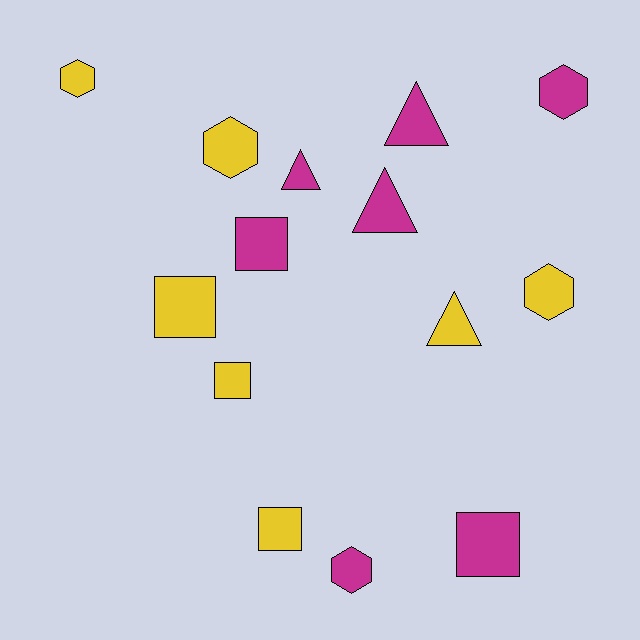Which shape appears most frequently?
Hexagon, with 5 objects.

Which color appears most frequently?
Magenta, with 7 objects.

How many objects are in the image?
There are 14 objects.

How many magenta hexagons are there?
There are 2 magenta hexagons.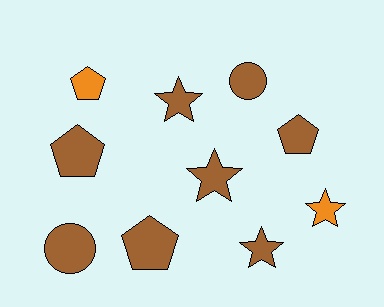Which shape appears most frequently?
Pentagon, with 4 objects.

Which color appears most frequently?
Brown, with 8 objects.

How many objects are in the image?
There are 10 objects.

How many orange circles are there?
There are no orange circles.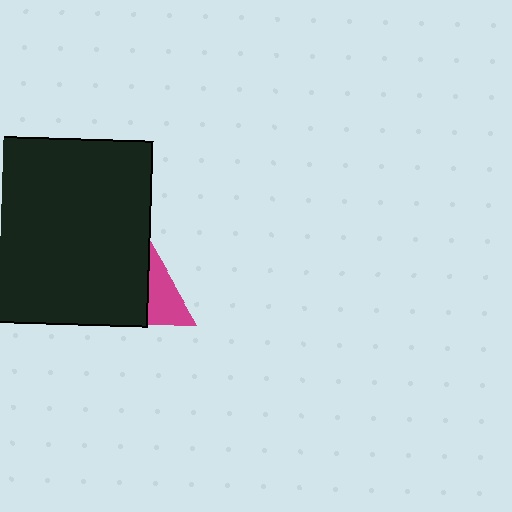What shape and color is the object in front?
The object in front is a black square.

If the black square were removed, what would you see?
You would see the complete magenta triangle.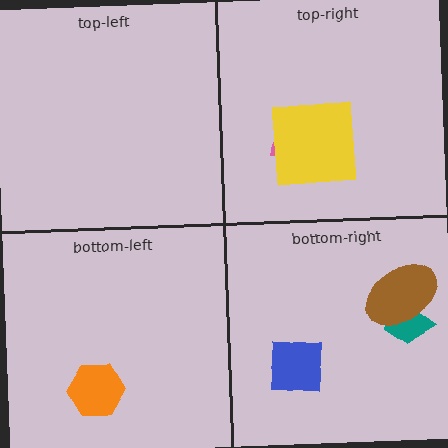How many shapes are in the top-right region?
2.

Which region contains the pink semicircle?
The top-right region.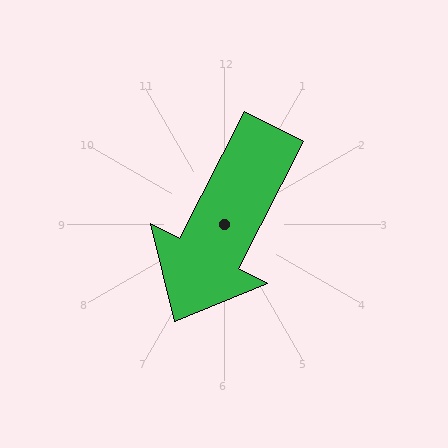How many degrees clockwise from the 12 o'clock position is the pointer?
Approximately 207 degrees.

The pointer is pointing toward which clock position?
Roughly 7 o'clock.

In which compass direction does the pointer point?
Southwest.